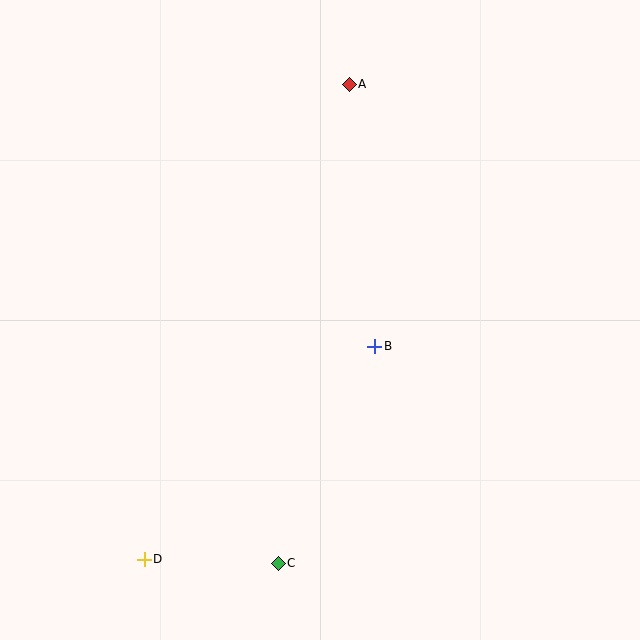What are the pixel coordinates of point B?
Point B is at (375, 346).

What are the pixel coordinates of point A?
Point A is at (349, 84).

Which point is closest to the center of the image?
Point B at (375, 346) is closest to the center.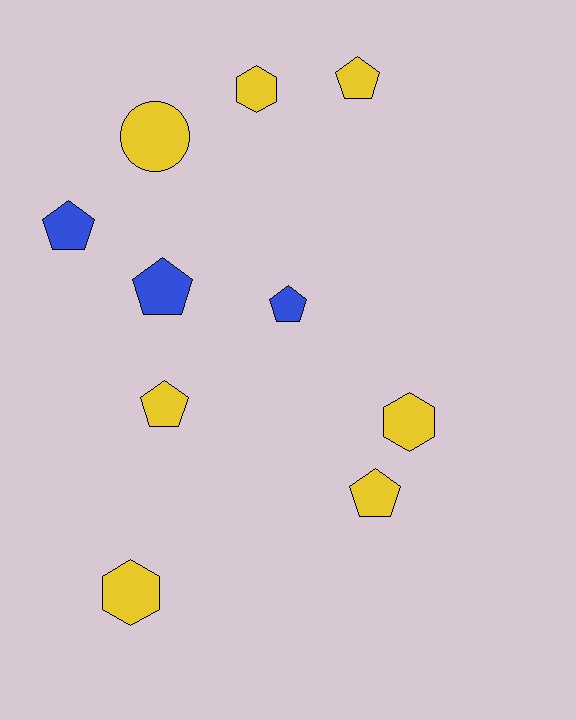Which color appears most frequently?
Yellow, with 7 objects.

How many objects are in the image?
There are 10 objects.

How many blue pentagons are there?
There are 3 blue pentagons.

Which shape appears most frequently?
Pentagon, with 6 objects.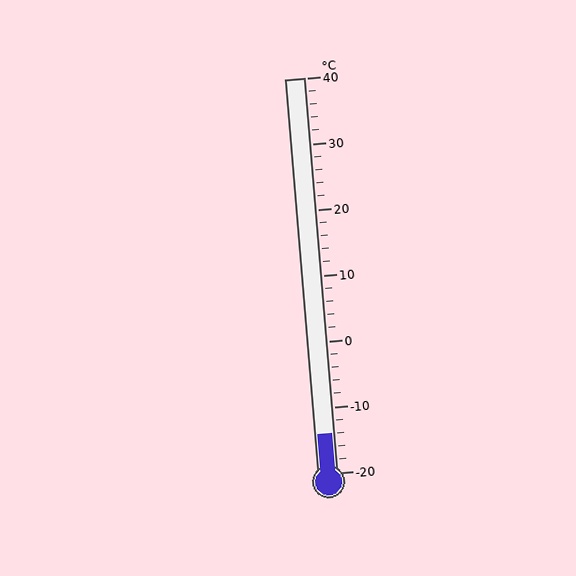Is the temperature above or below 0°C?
The temperature is below 0°C.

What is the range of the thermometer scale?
The thermometer scale ranges from -20°C to 40°C.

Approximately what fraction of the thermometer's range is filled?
The thermometer is filled to approximately 10% of its range.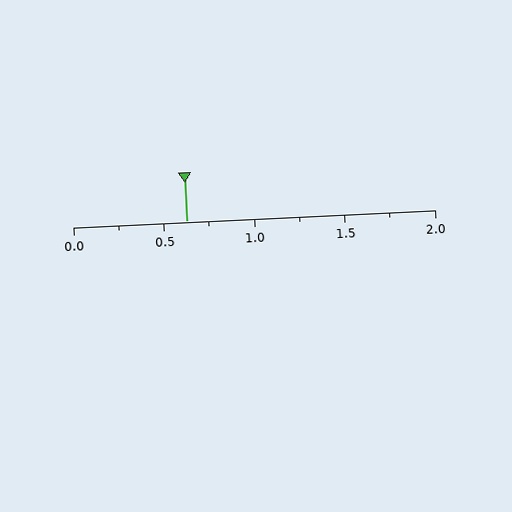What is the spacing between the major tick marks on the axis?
The major ticks are spaced 0.5 apart.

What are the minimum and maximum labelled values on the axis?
The axis runs from 0.0 to 2.0.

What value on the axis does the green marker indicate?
The marker indicates approximately 0.62.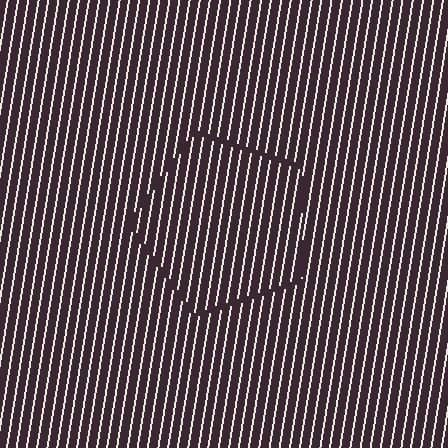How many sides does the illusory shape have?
5 sides — the line-ends trace a pentagon.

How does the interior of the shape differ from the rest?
The interior of the shape contains the same grating, shifted by half a period — the contour is defined by the phase discontinuity where line-ends from the inner and outer gratings abut.